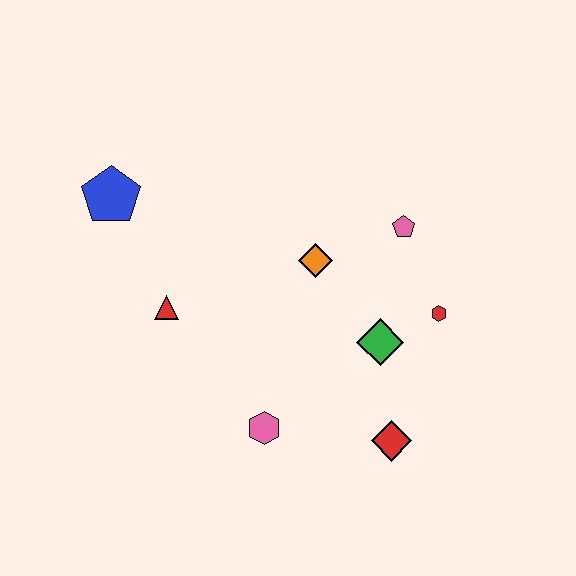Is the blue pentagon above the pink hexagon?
Yes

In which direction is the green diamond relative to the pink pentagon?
The green diamond is below the pink pentagon.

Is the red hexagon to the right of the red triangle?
Yes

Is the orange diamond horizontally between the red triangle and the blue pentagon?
No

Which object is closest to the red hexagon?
The green diamond is closest to the red hexagon.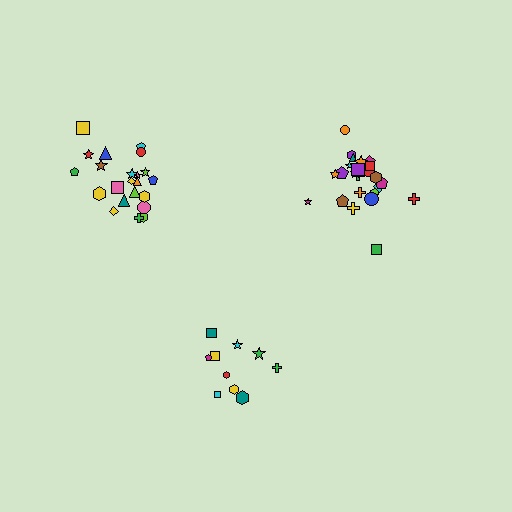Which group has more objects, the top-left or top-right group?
The top-right group.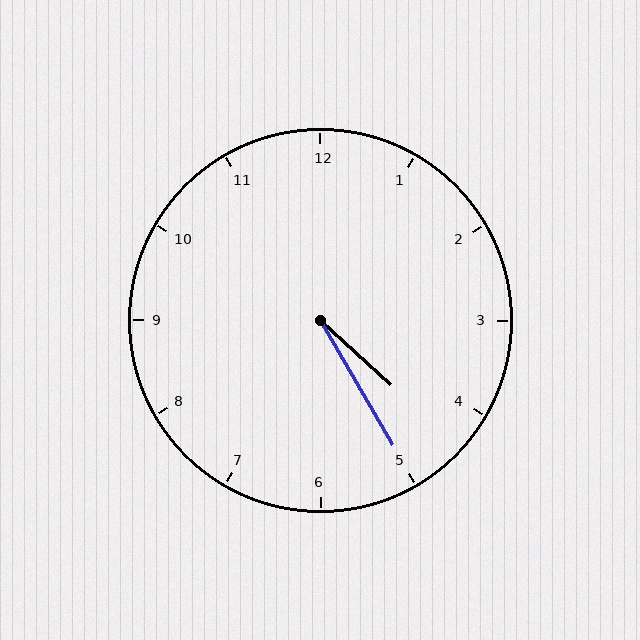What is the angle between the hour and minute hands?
Approximately 18 degrees.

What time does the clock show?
4:25.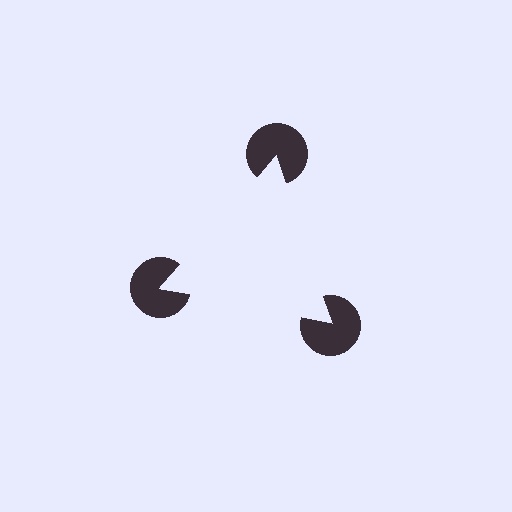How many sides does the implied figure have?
3 sides.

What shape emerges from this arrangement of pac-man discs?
An illusory triangle — its edges are inferred from the aligned wedge cuts in the pac-man discs, not physically drawn.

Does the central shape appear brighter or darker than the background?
It typically appears slightly brighter than the background, even though no actual brightness change is drawn.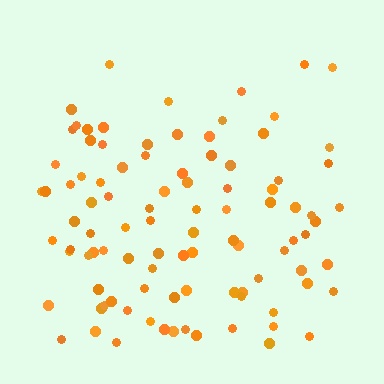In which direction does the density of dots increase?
From top to bottom, with the bottom side densest.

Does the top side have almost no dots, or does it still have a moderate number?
Still a moderate number, just noticeably fewer than the bottom.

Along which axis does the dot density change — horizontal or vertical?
Vertical.